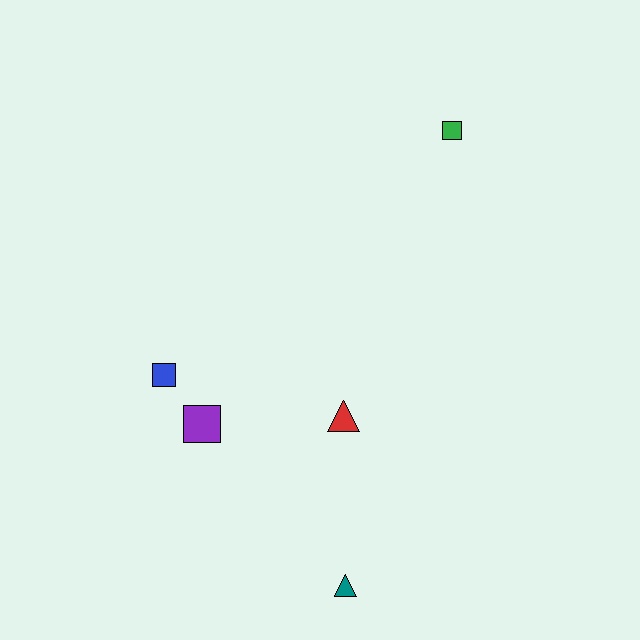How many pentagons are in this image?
There are no pentagons.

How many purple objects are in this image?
There is 1 purple object.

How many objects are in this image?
There are 5 objects.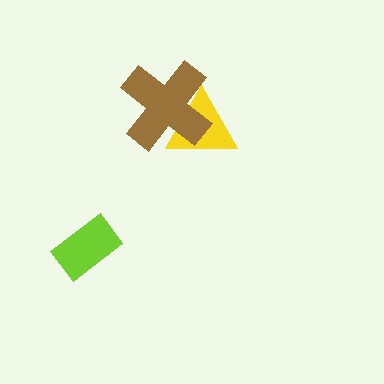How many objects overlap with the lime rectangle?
0 objects overlap with the lime rectangle.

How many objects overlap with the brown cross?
1 object overlaps with the brown cross.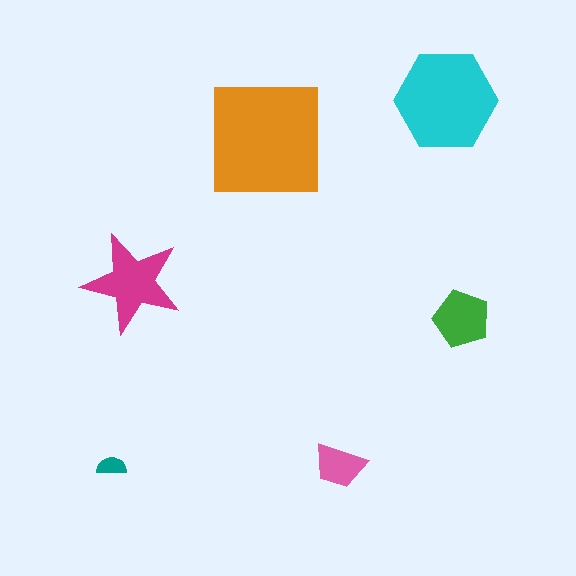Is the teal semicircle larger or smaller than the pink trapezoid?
Smaller.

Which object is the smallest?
The teal semicircle.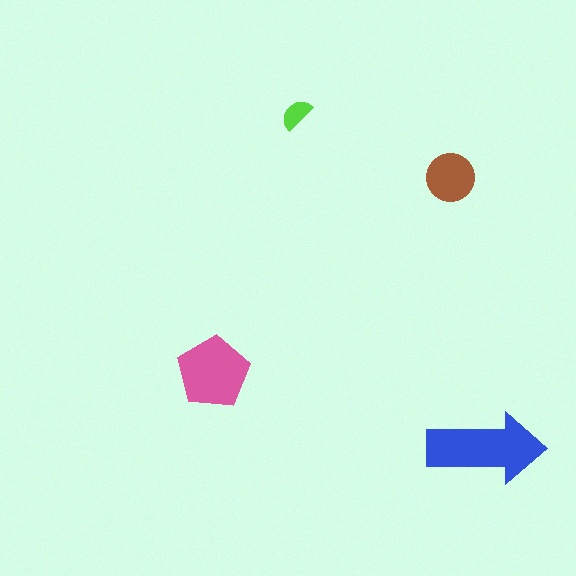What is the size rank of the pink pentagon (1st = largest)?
2nd.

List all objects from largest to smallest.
The blue arrow, the pink pentagon, the brown circle, the lime semicircle.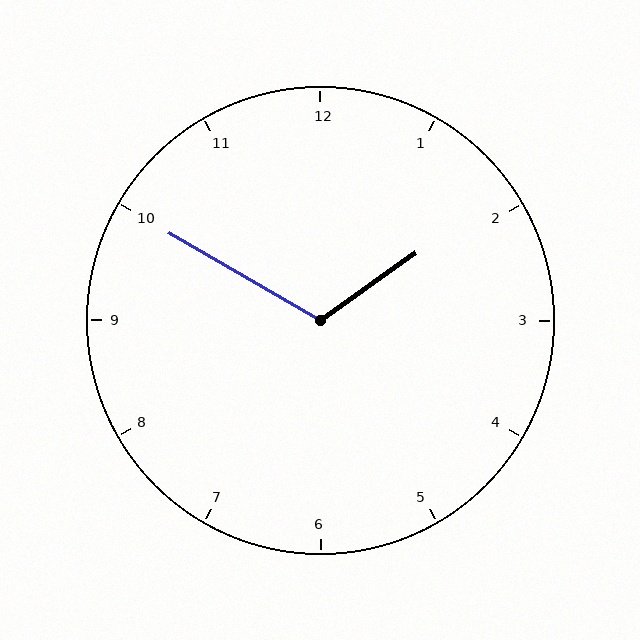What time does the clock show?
1:50.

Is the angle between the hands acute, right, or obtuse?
It is obtuse.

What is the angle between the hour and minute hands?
Approximately 115 degrees.